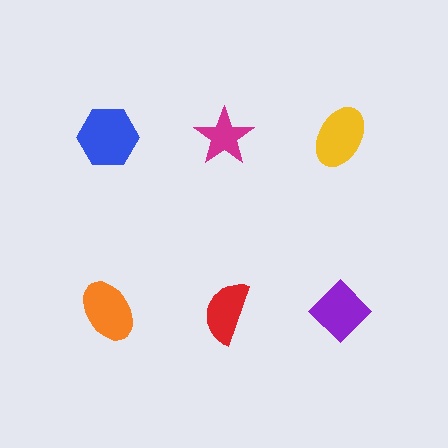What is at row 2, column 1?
An orange ellipse.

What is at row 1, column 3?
A yellow ellipse.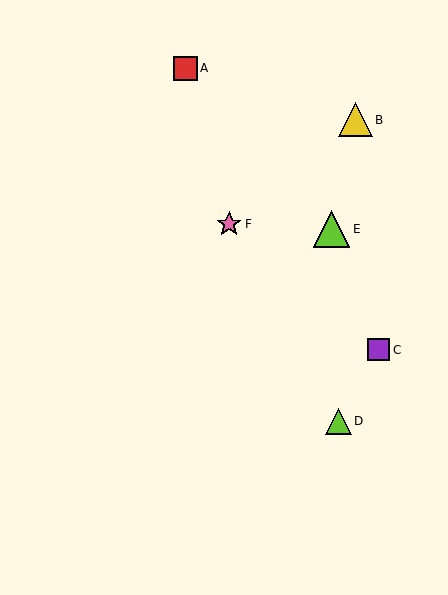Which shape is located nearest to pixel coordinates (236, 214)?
The pink star (labeled F) at (229, 224) is nearest to that location.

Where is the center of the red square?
The center of the red square is at (186, 68).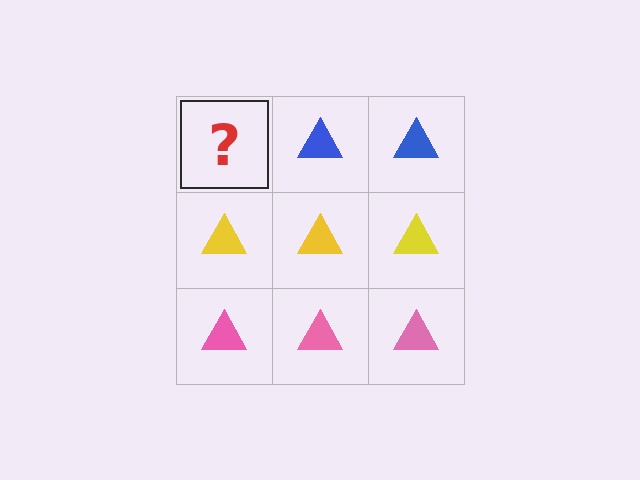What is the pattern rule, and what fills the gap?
The rule is that each row has a consistent color. The gap should be filled with a blue triangle.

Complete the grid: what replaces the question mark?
The question mark should be replaced with a blue triangle.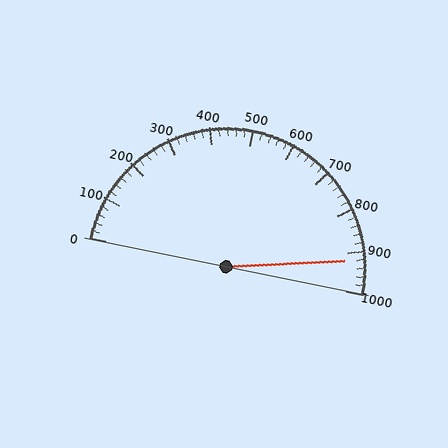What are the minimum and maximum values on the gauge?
The gauge ranges from 0 to 1000.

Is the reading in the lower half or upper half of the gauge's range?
The reading is in the upper half of the range (0 to 1000).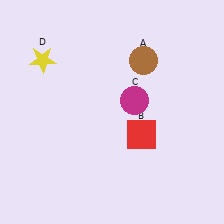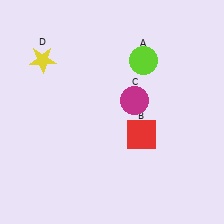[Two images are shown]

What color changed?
The circle (A) changed from brown in Image 1 to lime in Image 2.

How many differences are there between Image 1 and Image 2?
There is 1 difference between the two images.